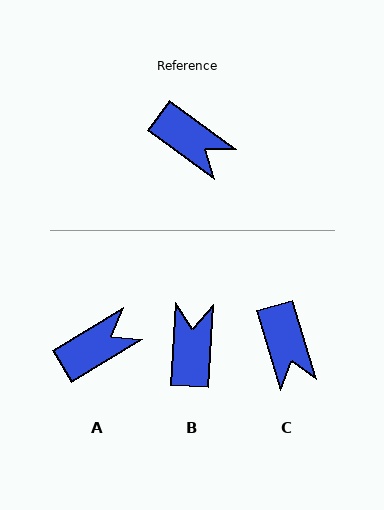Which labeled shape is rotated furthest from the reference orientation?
B, about 123 degrees away.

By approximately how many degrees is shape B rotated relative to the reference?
Approximately 123 degrees counter-clockwise.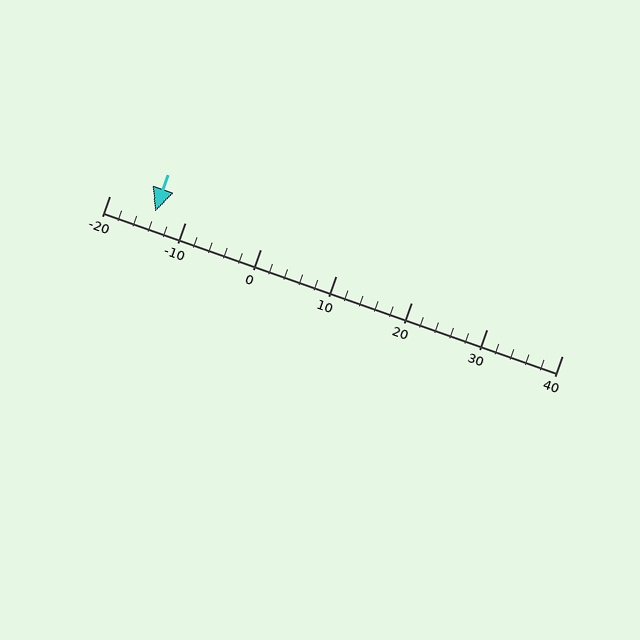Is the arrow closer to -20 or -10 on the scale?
The arrow is closer to -10.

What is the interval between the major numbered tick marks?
The major tick marks are spaced 10 units apart.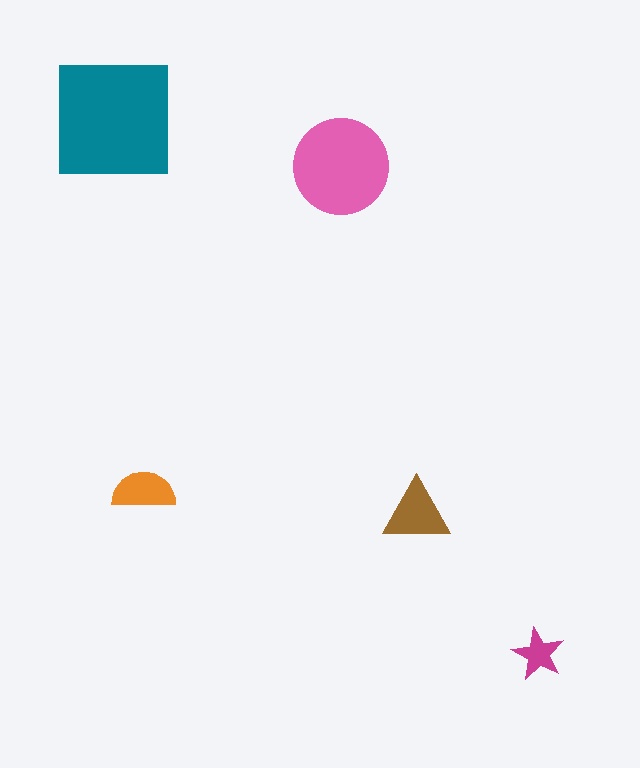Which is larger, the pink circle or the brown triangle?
The pink circle.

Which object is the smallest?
The magenta star.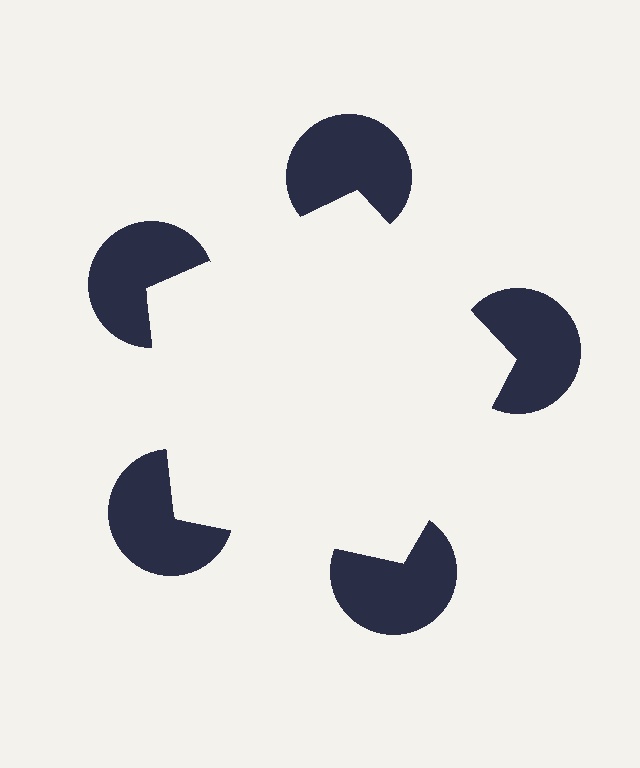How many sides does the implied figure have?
5 sides.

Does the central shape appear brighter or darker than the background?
It typically appears slightly brighter than the background, even though no actual brightness change is drawn.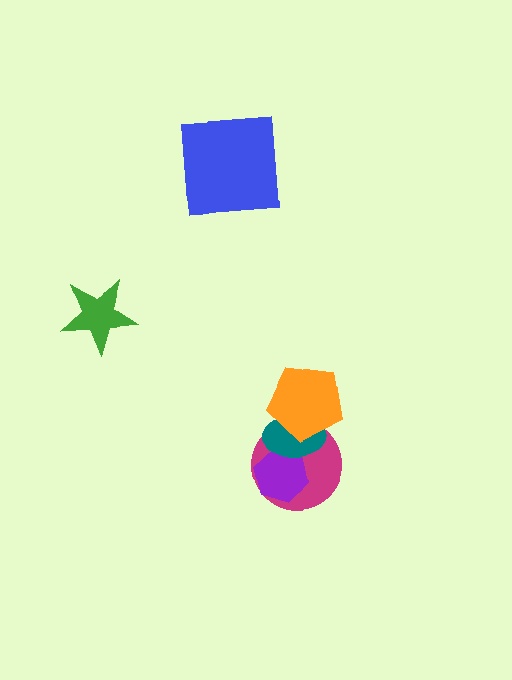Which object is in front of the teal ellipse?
The orange pentagon is in front of the teal ellipse.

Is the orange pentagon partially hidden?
No, no other shape covers it.